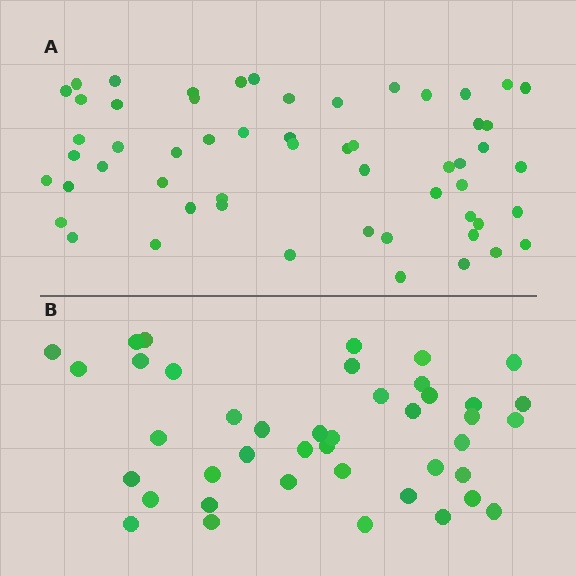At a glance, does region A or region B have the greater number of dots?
Region A (the top region) has more dots.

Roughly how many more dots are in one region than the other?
Region A has approximately 15 more dots than region B.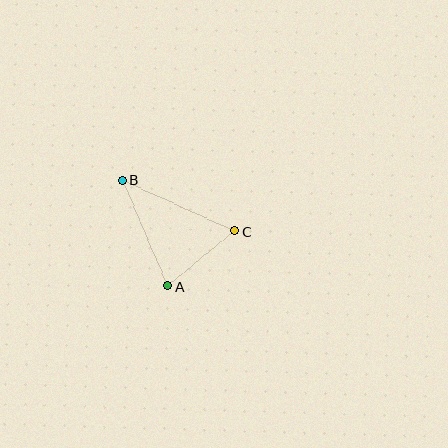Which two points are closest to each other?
Points A and C are closest to each other.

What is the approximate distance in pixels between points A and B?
The distance between A and B is approximately 115 pixels.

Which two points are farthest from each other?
Points B and C are farthest from each other.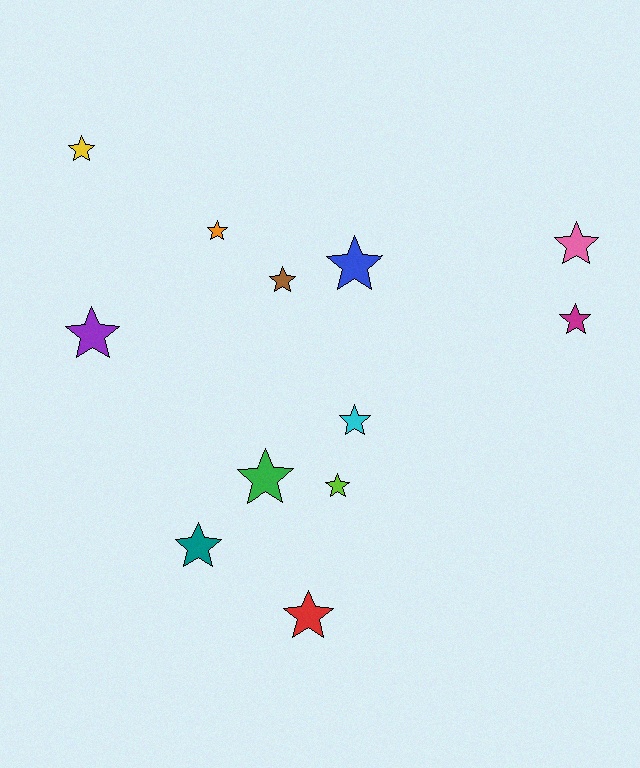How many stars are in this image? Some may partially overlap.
There are 12 stars.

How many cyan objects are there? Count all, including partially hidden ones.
There is 1 cyan object.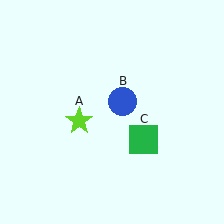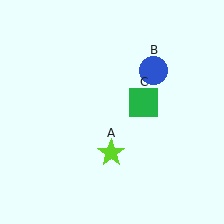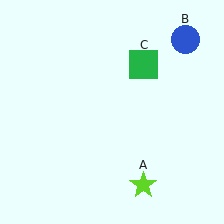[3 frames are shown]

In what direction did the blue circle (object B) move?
The blue circle (object B) moved up and to the right.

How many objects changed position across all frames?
3 objects changed position: lime star (object A), blue circle (object B), green square (object C).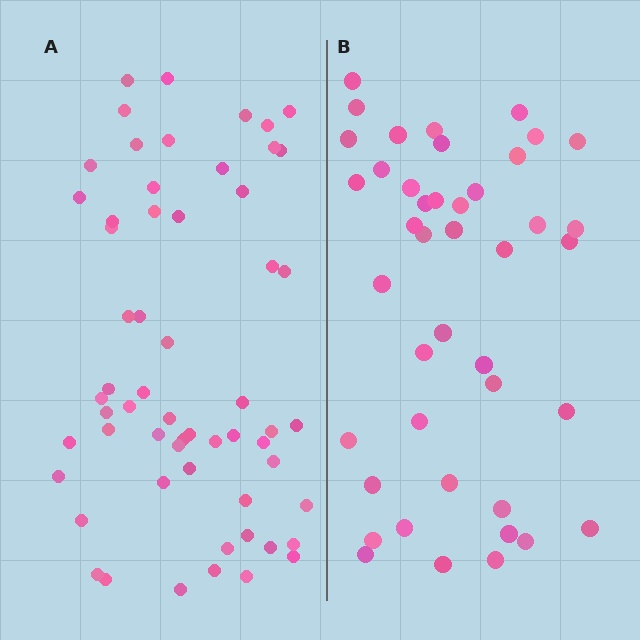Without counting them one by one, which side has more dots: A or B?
Region A (the left region) has more dots.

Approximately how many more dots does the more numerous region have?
Region A has approximately 15 more dots than region B.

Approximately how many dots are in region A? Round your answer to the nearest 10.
About 60 dots. (The exact count is 59, which rounds to 60.)